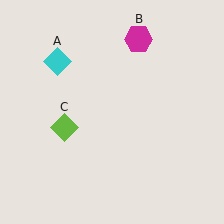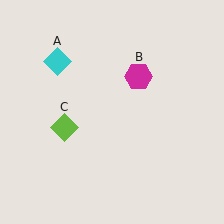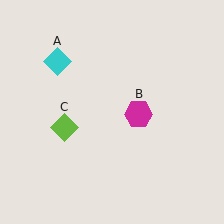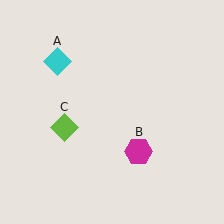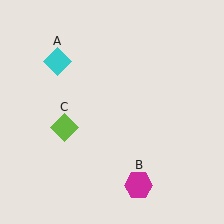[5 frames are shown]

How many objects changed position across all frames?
1 object changed position: magenta hexagon (object B).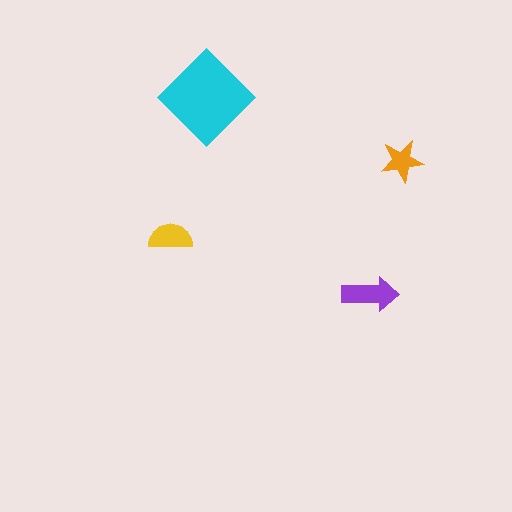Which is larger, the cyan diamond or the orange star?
The cyan diamond.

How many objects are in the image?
There are 4 objects in the image.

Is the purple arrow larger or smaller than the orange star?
Larger.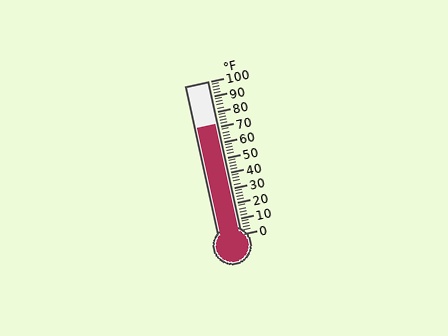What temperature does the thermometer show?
The thermometer shows approximately 72°F.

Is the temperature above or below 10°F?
The temperature is above 10°F.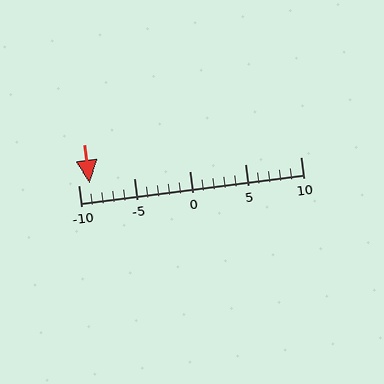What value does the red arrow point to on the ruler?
The red arrow points to approximately -9.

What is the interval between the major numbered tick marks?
The major tick marks are spaced 5 units apart.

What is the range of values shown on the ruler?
The ruler shows values from -10 to 10.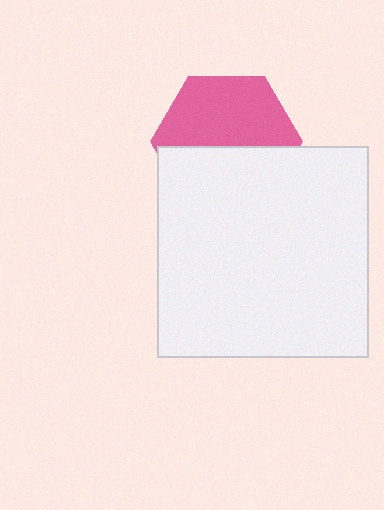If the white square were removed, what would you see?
You would see the complete pink hexagon.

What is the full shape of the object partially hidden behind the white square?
The partially hidden object is a pink hexagon.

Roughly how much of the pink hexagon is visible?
About half of it is visible (roughly 54%).